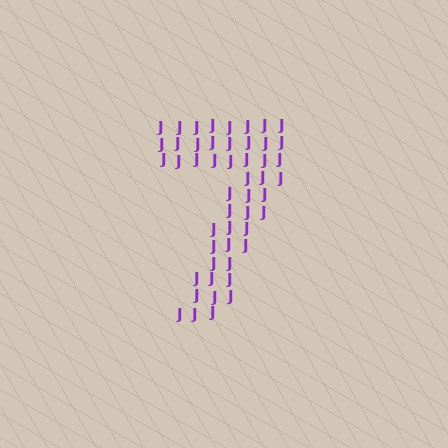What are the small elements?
The small elements are letter J's.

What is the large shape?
The large shape is the digit 7.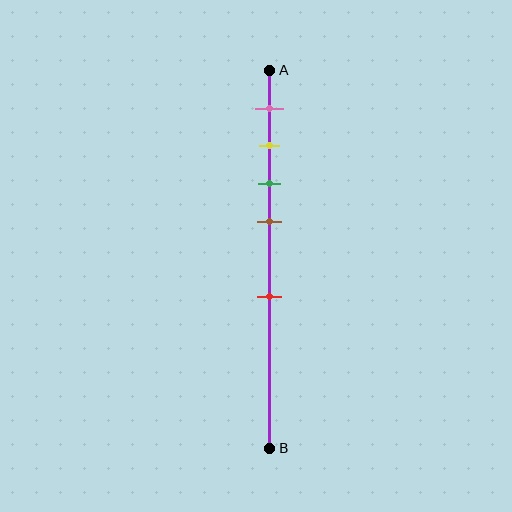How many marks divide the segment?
There are 5 marks dividing the segment.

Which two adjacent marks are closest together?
The yellow and green marks are the closest adjacent pair.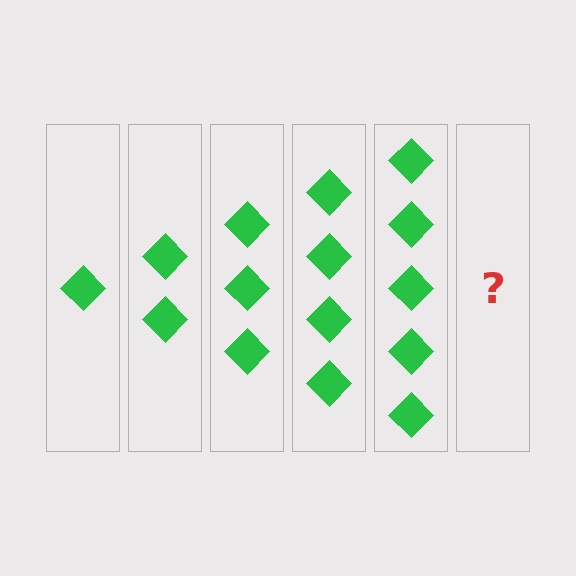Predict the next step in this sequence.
The next step is 6 diamonds.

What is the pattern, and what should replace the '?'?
The pattern is that each step adds one more diamond. The '?' should be 6 diamonds.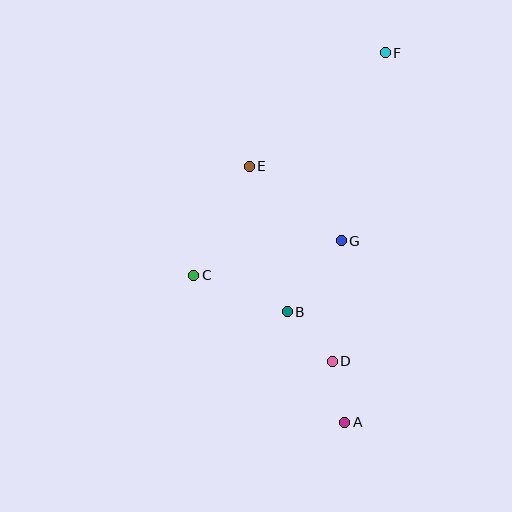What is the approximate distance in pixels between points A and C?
The distance between A and C is approximately 211 pixels.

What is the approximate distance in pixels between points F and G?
The distance between F and G is approximately 193 pixels.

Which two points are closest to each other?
Points A and D are closest to each other.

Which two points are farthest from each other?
Points A and F are farthest from each other.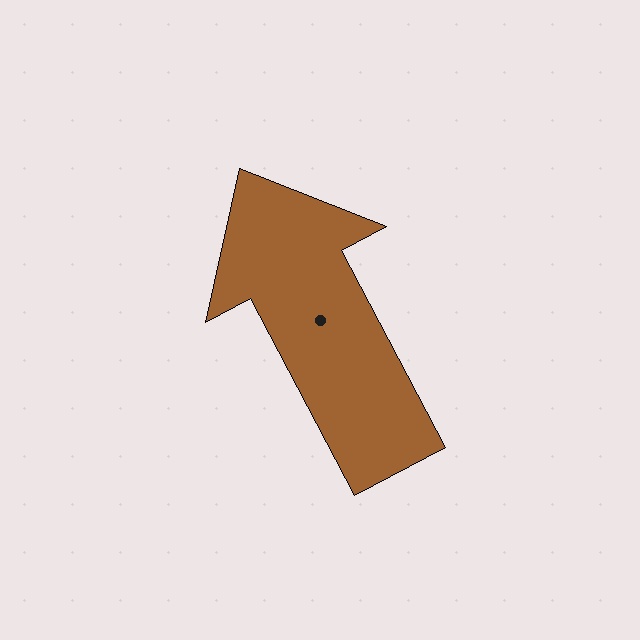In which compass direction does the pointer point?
Northwest.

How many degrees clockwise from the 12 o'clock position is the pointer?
Approximately 332 degrees.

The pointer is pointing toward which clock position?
Roughly 11 o'clock.